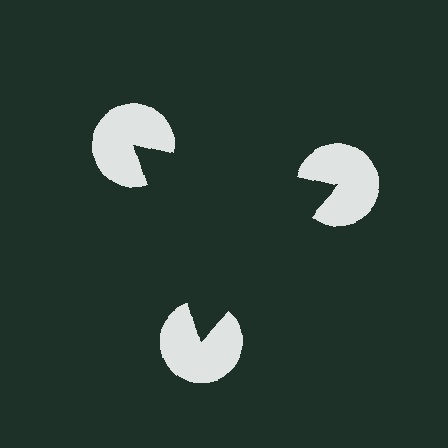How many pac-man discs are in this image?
There are 3 — one at each vertex of the illusory triangle.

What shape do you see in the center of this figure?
An illusory triangle — its edges are inferred from the aligned wedge cuts in the pac-man discs, not physically drawn.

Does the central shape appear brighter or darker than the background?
It typically appears slightly darker than the background, even though no actual brightness change is drawn.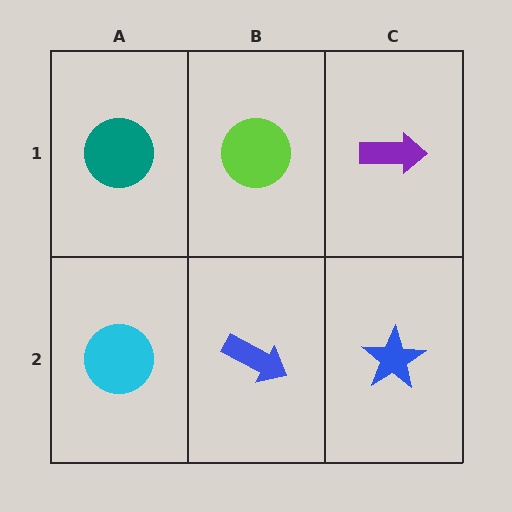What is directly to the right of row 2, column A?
A blue arrow.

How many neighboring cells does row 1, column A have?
2.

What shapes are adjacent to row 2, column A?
A teal circle (row 1, column A), a blue arrow (row 2, column B).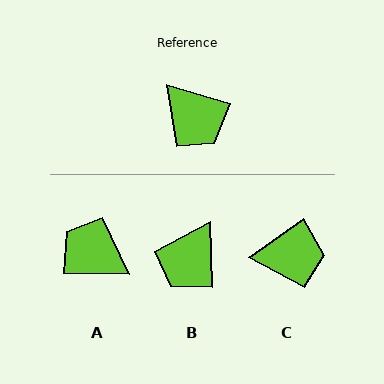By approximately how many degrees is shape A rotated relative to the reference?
Approximately 164 degrees clockwise.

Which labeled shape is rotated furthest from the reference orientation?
A, about 164 degrees away.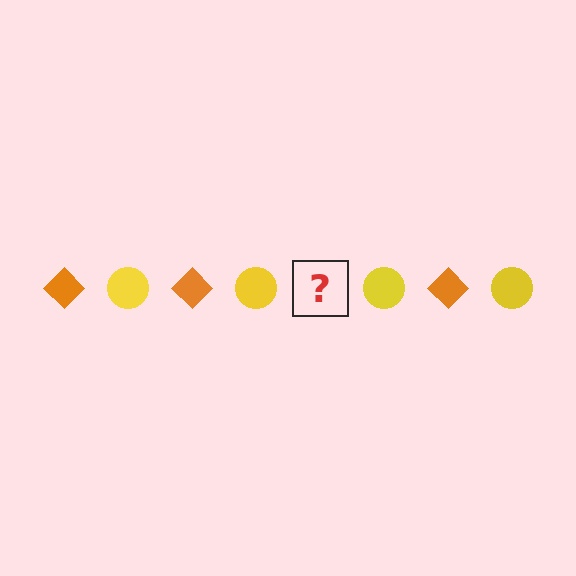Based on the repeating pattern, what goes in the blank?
The blank should be an orange diamond.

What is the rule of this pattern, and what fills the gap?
The rule is that the pattern alternates between orange diamond and yellow circle. The gap should be filled with an orange diamond.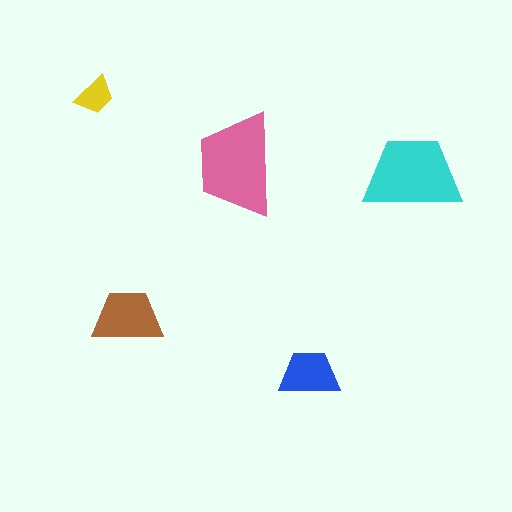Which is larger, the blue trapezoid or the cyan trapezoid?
The cyan one.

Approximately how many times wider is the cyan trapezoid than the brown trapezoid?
About 1.5 times wider.